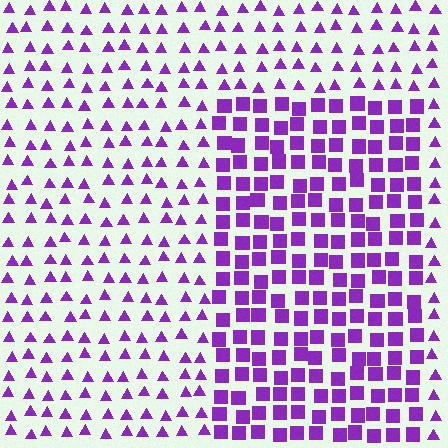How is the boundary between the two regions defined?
The boundary is defined by a change in element shape: squares inside vs. triangles outside. All elements share the same color and spacing.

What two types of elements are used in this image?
The image uses squares inside the rectangle region and triangles outside it.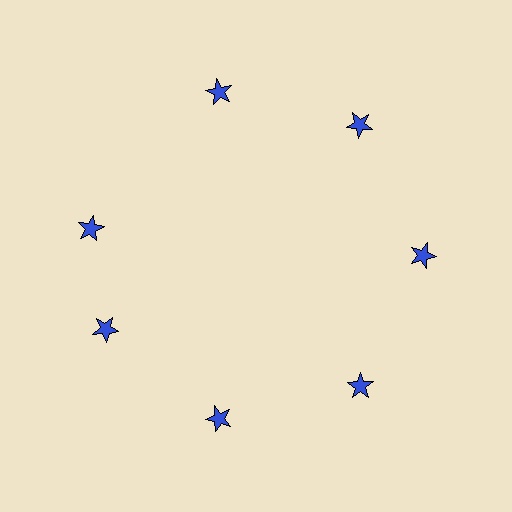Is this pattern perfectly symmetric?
No. The 7 blue stars are arranged in a ring, but one element near the 10 o'clock position is rotated out of alignment along the ring, breaking the 7-fold rotational symmetry.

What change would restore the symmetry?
The symmetry would be restored by rotating it back into even spacing with its neighbors so that all 7 stars sit at equal angles and equal distance from the center.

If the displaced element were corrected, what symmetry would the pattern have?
It would have 7-fold rotational symmetry — the pattern would map onto itself every 51 degrees.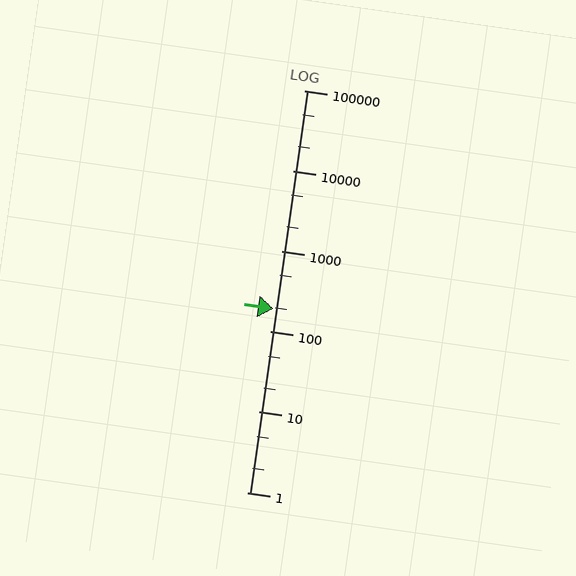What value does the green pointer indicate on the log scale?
The pointer indicates approximately 190.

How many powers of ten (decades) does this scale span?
The scale spans 5 decades, from 1 to 100000.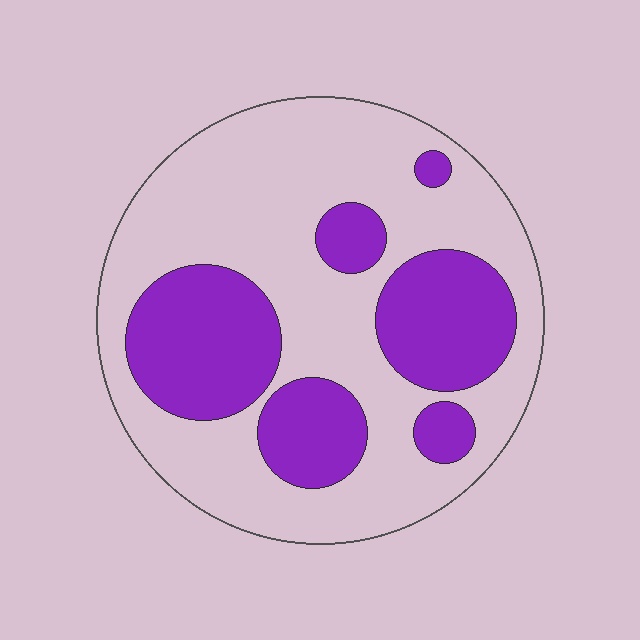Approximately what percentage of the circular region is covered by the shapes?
Approximately 35%.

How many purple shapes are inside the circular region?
6.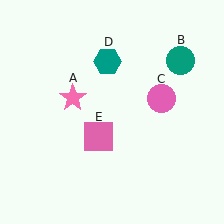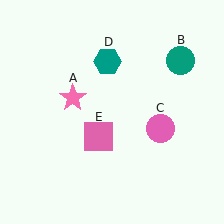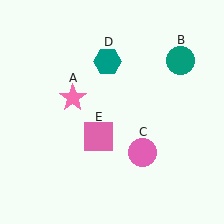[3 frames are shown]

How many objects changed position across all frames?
1 object changed position: pink circle (object C).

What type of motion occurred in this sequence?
The pink circle (object C) rotated clockwise around the center of the scene.